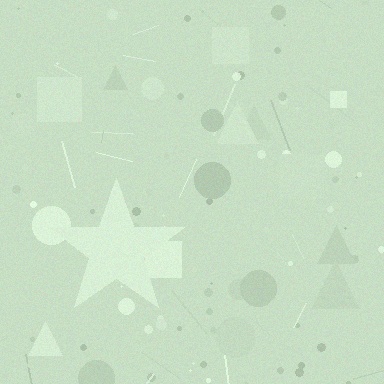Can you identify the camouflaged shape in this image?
The camouflaged shape is a star.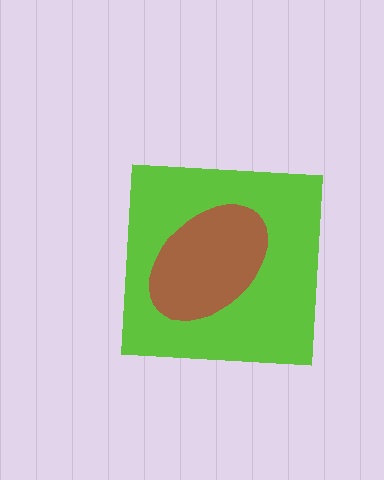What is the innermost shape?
The brown ellipse.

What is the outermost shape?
The lime square.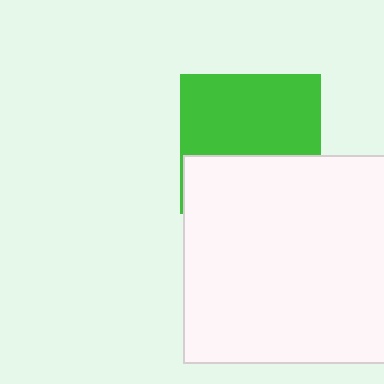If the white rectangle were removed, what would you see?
You would see the complete green square.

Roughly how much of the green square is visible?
About half of it is visible (roughly 60%).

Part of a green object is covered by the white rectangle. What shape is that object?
It is a square.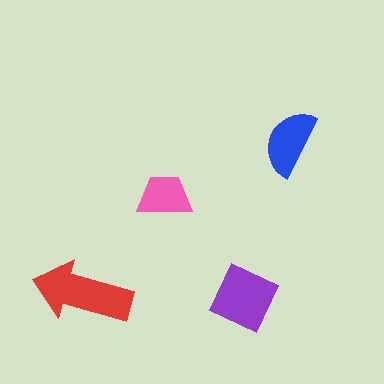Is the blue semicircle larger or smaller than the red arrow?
Smaller.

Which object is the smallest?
The pink trapezoid.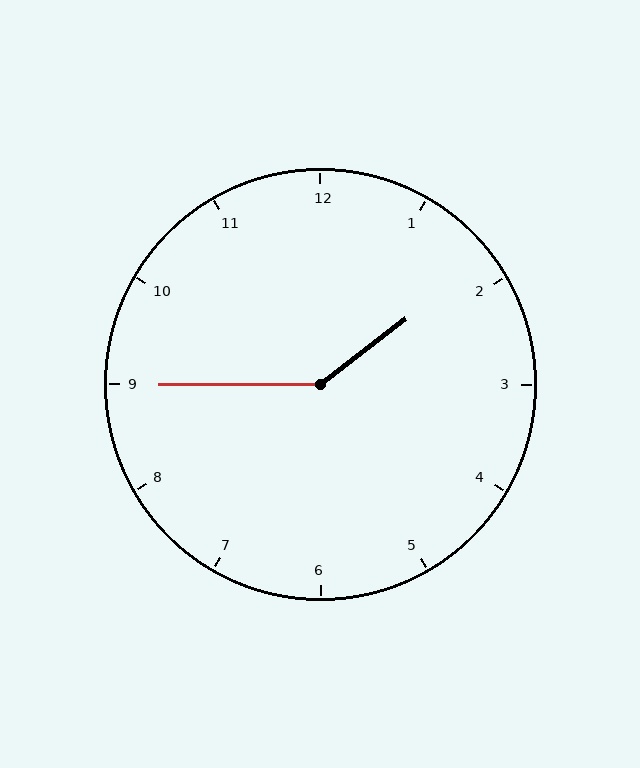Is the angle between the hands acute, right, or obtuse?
It is obtuse.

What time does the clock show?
1:45.